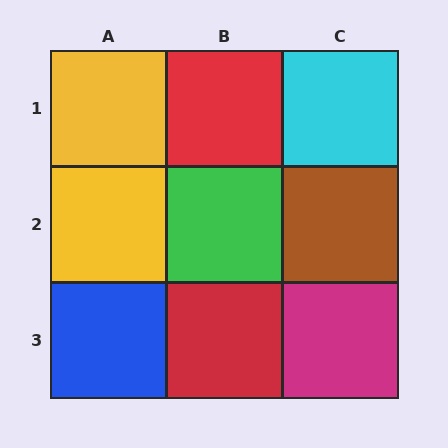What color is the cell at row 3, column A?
Blue.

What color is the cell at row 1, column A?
Yellow.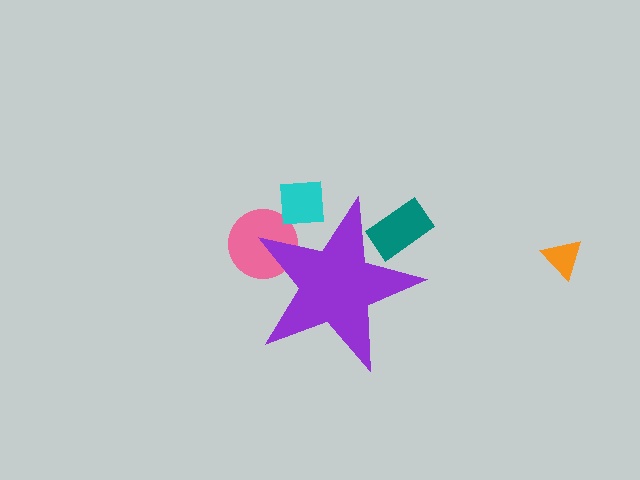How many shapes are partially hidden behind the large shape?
3 shapes are partially hidden.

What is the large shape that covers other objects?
A purple star.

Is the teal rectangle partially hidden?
Yes, the teal rectangle is partially hidden behind the purple star.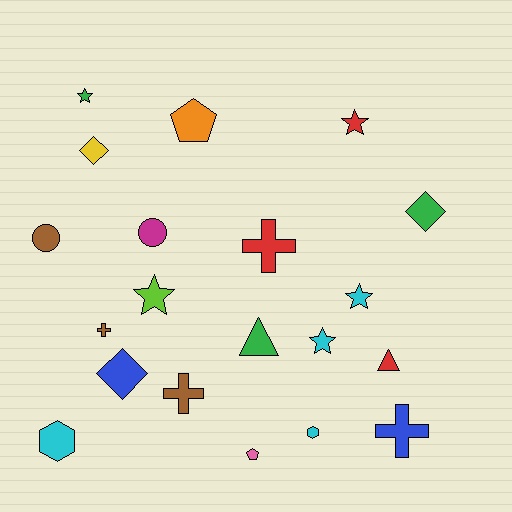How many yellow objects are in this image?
There is 1 yellow object.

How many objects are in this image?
There are 20 objects.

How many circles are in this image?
There are 2 circles.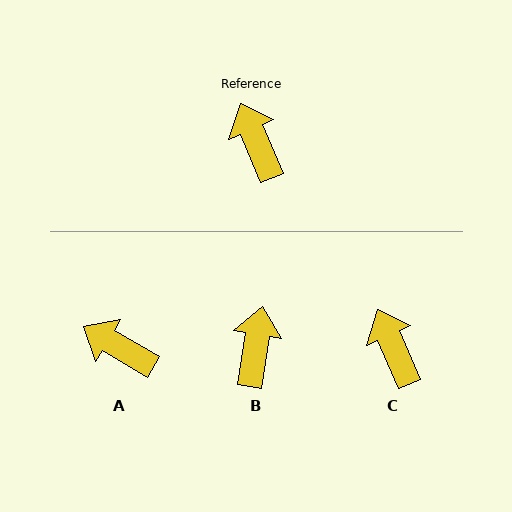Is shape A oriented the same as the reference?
No, it is off by about 36 degrees.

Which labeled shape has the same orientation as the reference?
C.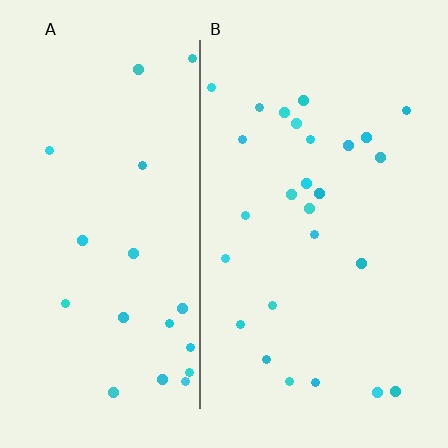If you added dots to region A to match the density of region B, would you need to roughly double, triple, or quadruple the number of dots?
Approximately double.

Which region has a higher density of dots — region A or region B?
B (the right).